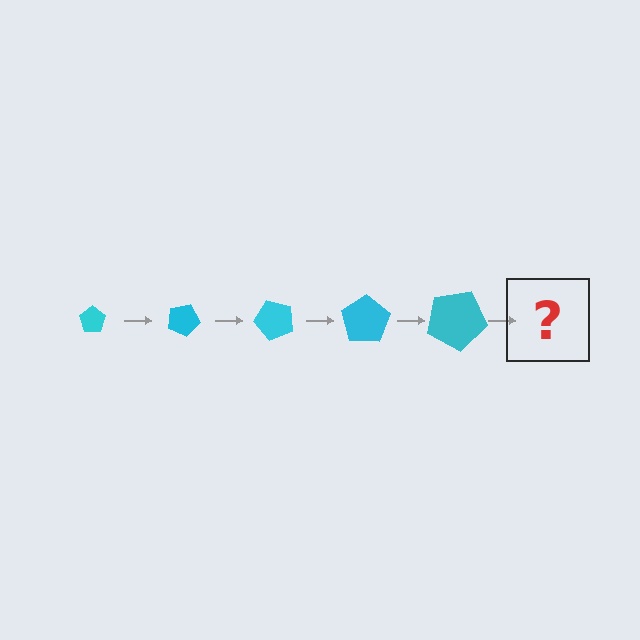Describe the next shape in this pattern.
It should be a pentagon, larger than the previous one and rotated 125 degrees from the start.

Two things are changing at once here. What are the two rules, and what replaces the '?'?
The two rules are that the pentagon grows larger each step and it rotates 25 degrees each step. The '?' should be a pentagon, larger than the previous one and rotated 125 degrees from the start.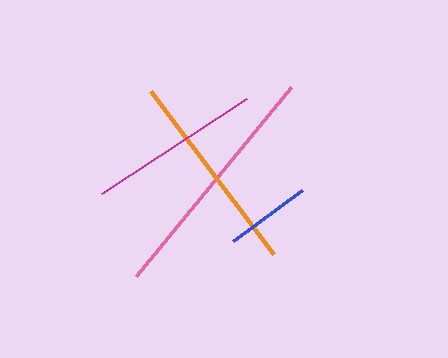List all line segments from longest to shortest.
From longest to shortest: pink, orange, magenta, blue.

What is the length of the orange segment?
The orange segment is approximately 204 pixels long.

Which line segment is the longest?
The pink line is the longest at approximately 245 pixels.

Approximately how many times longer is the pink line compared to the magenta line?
The pink line is approximately 1.4 times the length of the magenta line.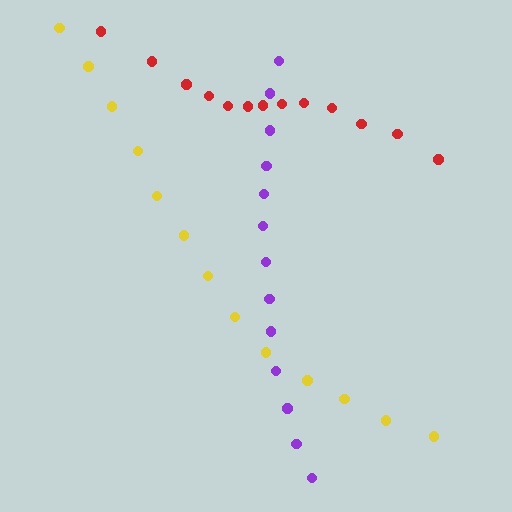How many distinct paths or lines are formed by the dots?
There are 3 distinct paths.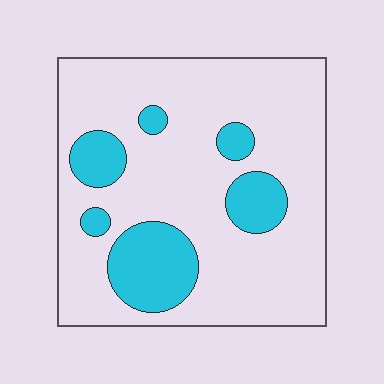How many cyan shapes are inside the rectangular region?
6.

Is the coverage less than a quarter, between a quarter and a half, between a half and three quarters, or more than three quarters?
Less than a quarter.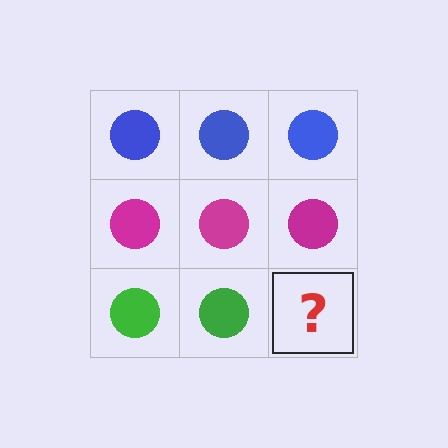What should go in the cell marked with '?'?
The missing cell should contain a green circle.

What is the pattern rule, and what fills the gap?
The rule is that each row has a consistent color. The gap should be filled with a green circle.